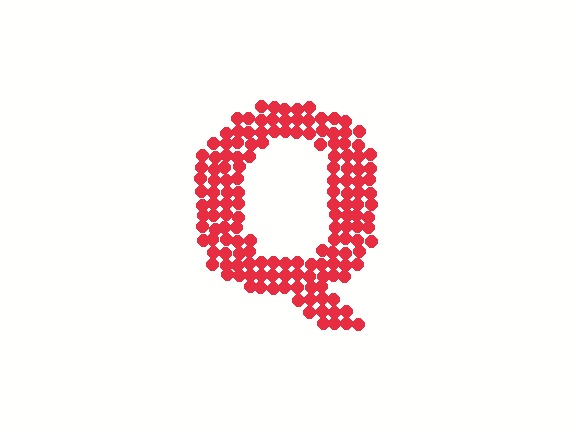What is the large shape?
The large shape is the letter Q.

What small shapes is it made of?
It is made of small circles.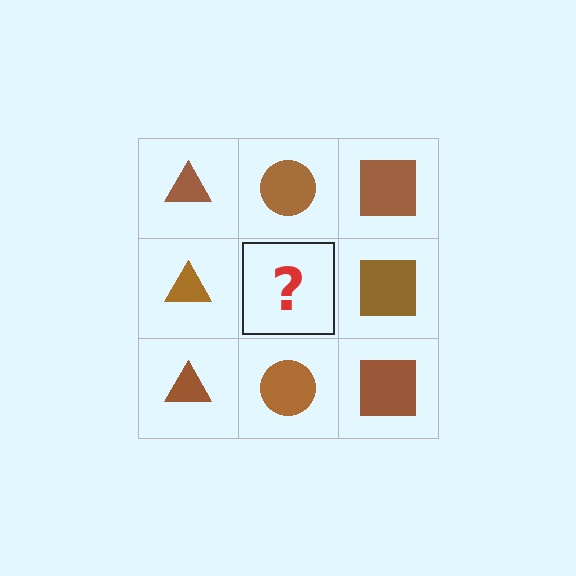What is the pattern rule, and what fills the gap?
The rule is that each column has a consistent shape. The gap should be filled with a brown circle.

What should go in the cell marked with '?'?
The missing cell should contain a brown circle.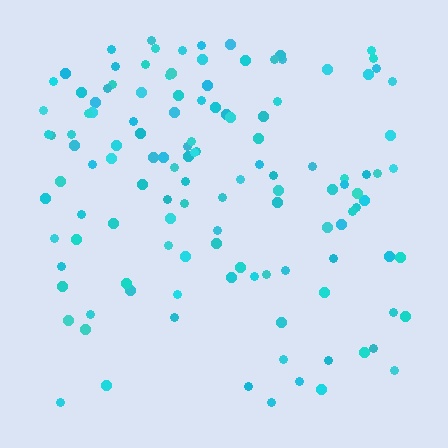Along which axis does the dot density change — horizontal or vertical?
Vertical.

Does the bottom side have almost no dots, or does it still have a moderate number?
Still a moderate number, just noticeably fewer than the top.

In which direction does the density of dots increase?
From bottom to top, with the top side densest.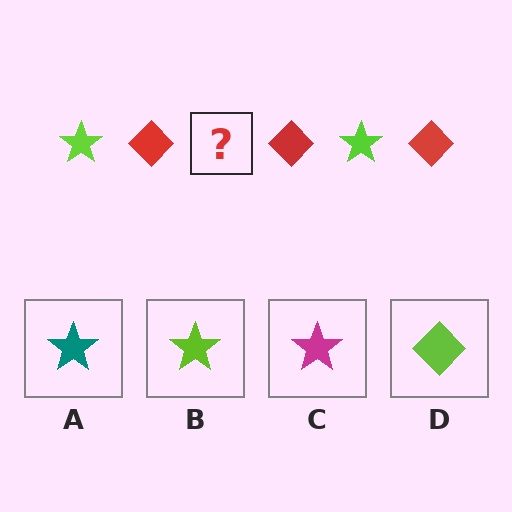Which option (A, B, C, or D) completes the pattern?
B.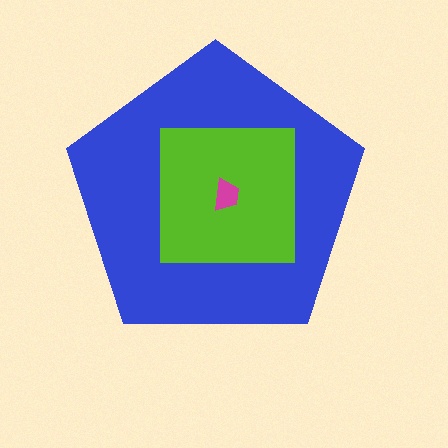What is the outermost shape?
The blue pentagon.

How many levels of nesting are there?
3.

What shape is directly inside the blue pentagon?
The lime square.